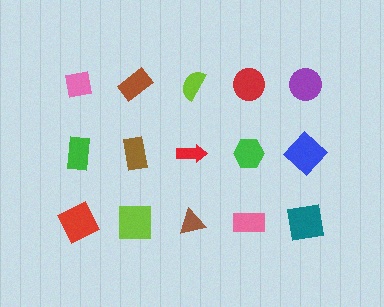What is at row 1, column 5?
A purple circle.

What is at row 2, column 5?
A blue diamond.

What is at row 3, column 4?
A pink rectangle.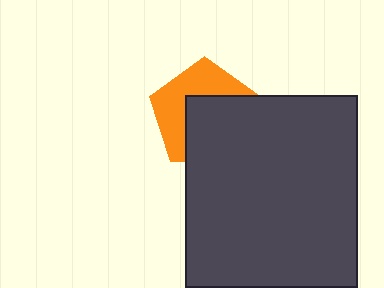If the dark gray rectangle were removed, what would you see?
You would see the complete orange pentagon.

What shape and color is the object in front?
The object in front is a dark gray rectangle.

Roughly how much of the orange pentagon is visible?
About half of it is visible (roughly 48%).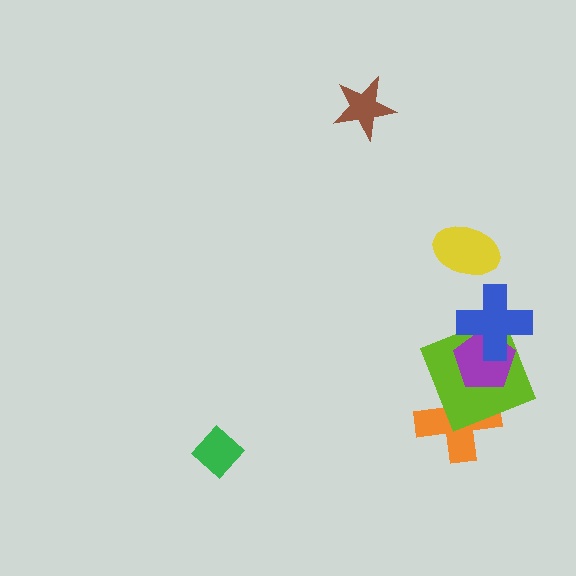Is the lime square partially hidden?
Yes, it is partially covered by another shape.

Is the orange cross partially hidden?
Yes, it is partially covered by another shape.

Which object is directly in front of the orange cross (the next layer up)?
The lime square is directly in front of the orange cross.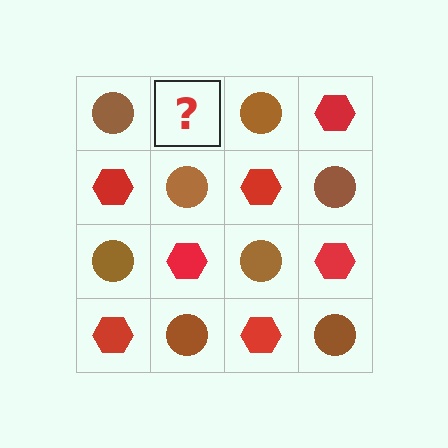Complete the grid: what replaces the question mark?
The question mark should be replaced with a red hexagon.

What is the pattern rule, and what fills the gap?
The rule is that it alternates brown circle and red hexagon in a checkerboard pattern. The gap should be filled with a red hexagon.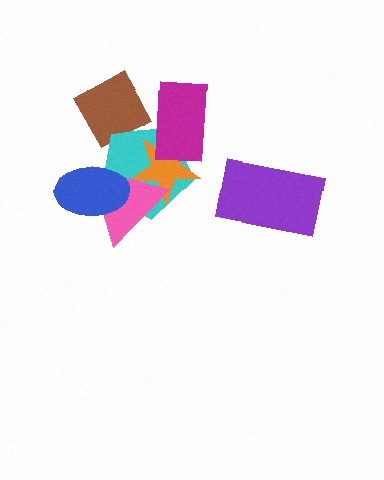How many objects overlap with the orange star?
3 objects overlap with the orange star.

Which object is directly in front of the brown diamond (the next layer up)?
The cyan pentagon is directly in front of the brown diamond.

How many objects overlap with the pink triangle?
3 objects overlap with the pink triangle.